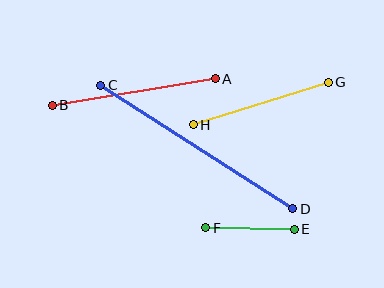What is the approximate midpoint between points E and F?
The midpoint is at approximately (250, 228) pixels.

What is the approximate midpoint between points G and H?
The midpoint is at approximately (261, 104) pixels.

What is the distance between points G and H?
The distance is approximately 141 pixels.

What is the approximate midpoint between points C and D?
The midpoint is at approximately (197, 147) pixels.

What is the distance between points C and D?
The distance is approximately 228 pixels.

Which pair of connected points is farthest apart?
Points C and D are farthest apart.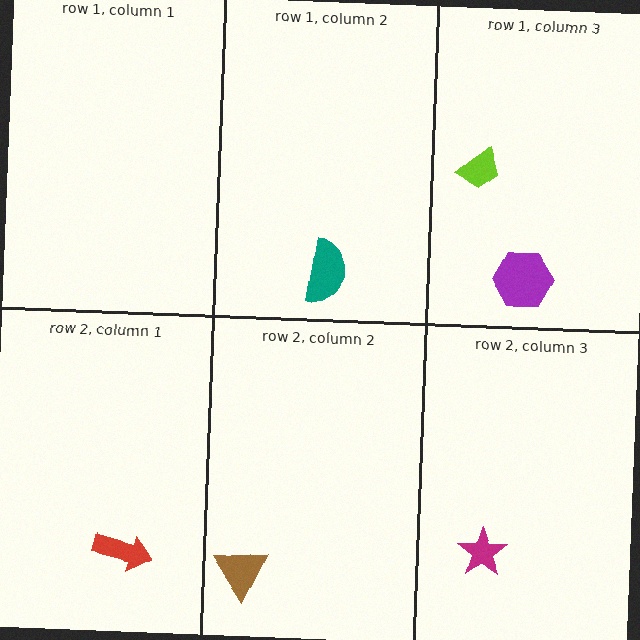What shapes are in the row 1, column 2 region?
The teal semicircle.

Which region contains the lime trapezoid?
The row 1, column 3 region.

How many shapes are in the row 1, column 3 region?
2.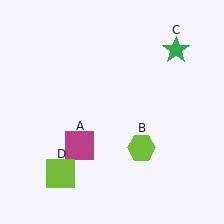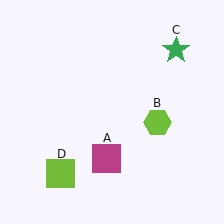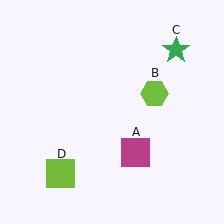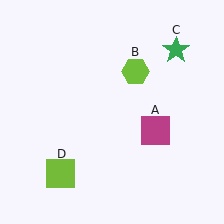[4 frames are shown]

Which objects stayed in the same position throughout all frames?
Green star (object C) and lime square (object D) remained stationary.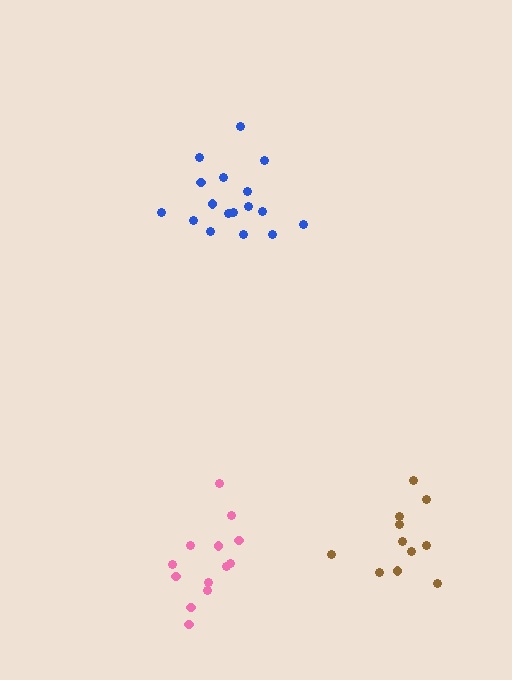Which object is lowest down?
The pink cluster is bottommost.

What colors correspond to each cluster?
The clusters are colored: pink, blue, brown.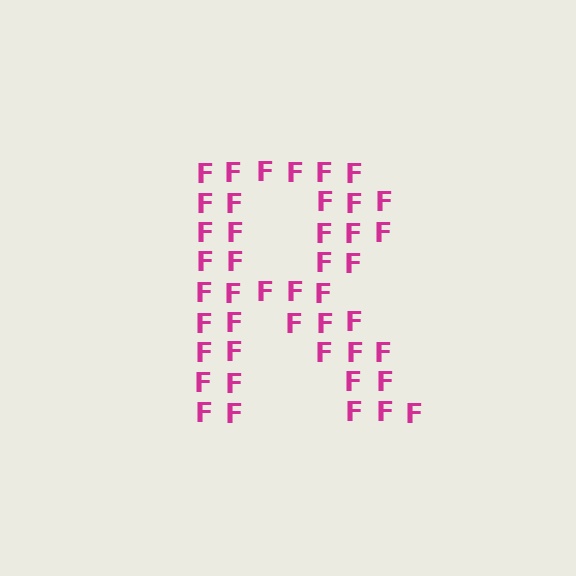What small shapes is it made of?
It is made of small letter F's.